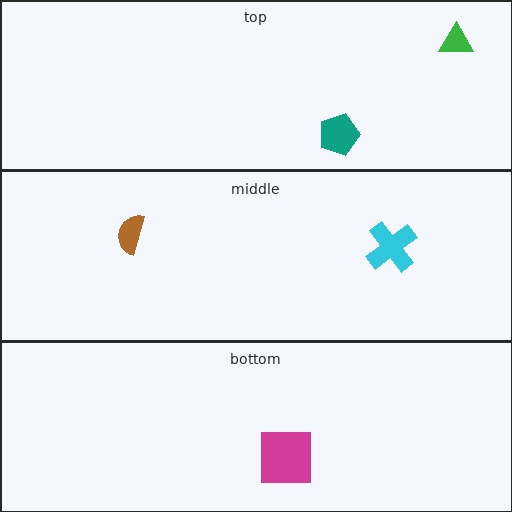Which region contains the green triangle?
The top region.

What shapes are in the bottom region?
The magenta square.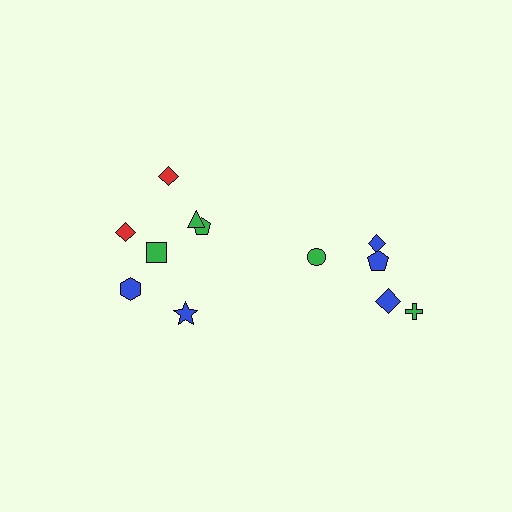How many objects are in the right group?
There are 5 objects.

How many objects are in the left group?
There are 8 objects.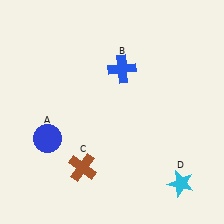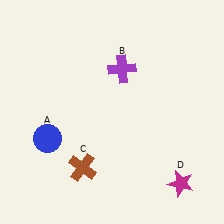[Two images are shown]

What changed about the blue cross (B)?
In Image 1, B is blue. In Image 2, it changed to purple.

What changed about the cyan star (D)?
In Image 1, D is cyan. In Image 2, it changed to magenta.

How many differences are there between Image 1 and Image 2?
There are 2 differences between the two images.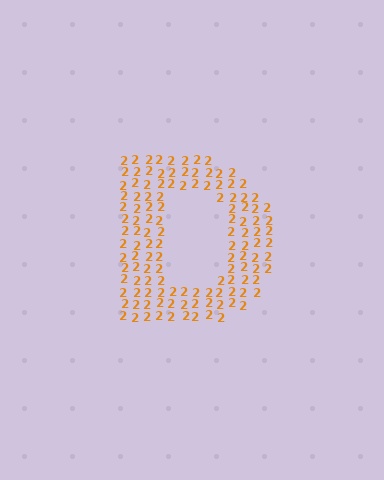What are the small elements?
The small elements are digit 2's.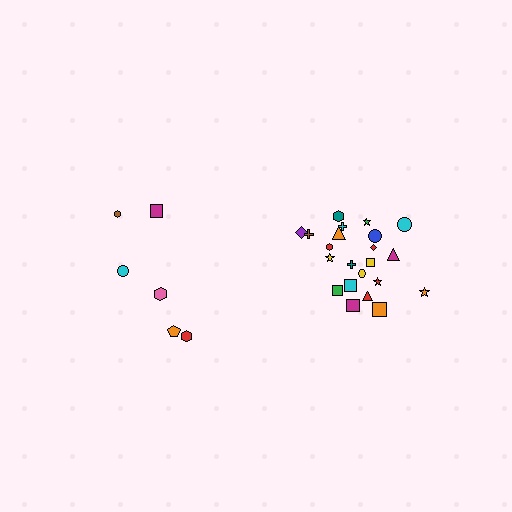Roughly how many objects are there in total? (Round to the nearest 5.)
Roughly 30 objects in total.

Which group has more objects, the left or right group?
The right group.